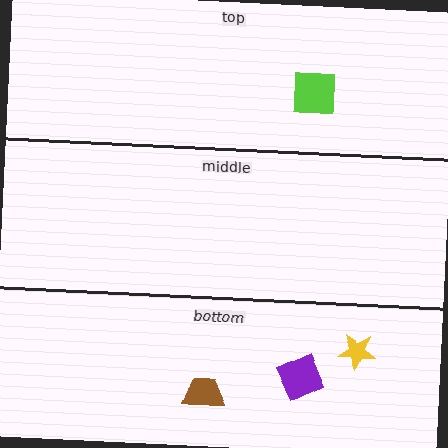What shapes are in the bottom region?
The brown trapezoid, the purple diamond, the yellow star.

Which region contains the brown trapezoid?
The bottom region.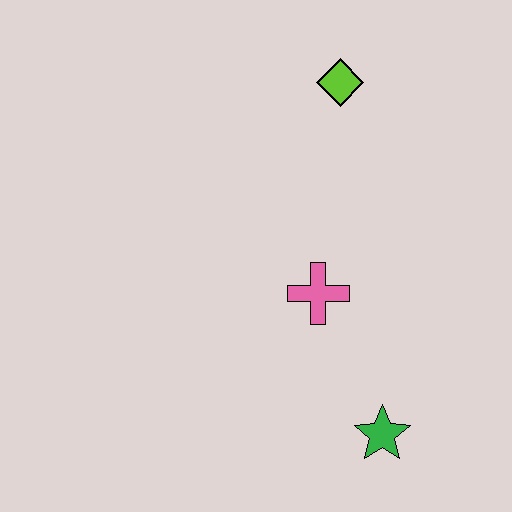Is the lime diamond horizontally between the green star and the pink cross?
Yes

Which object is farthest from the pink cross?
The lime diamond is farthest from the pink cross.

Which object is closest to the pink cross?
The green star is closest to the pink cross.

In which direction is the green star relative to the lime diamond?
The green star is below the lime diamond.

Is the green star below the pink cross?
Yes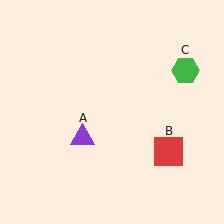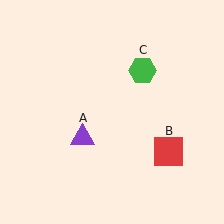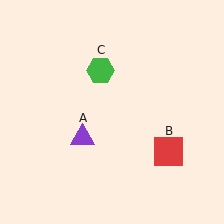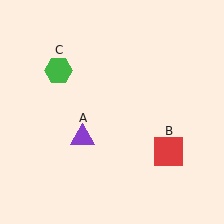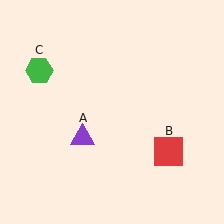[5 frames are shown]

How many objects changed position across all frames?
1 object changed position: green hexagon (object C).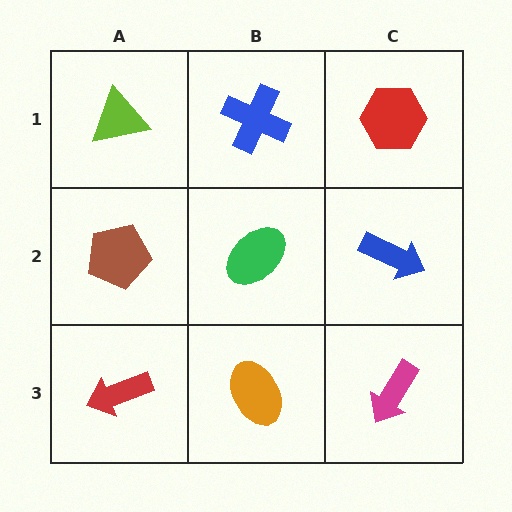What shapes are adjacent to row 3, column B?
A green ellipse (row 2, column B), a red arrow (row 3, column A), a magenta arrow (row 3, column C).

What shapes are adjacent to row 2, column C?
A red hexagon (row 1, column C), a magenta arrow (row 3, column C), a green ellipse (row 2, column B).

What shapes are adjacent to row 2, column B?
A blue cross (row 1, column B), an orange ellipse (row 3, column B), a brown pentagon (row 2, column A), a blue arrow (row 2, column C).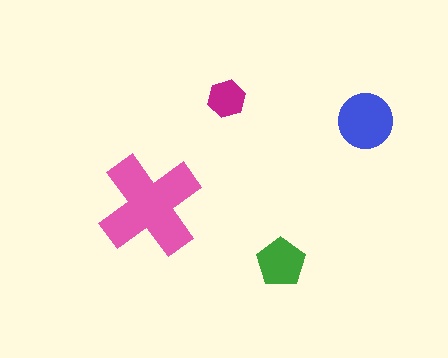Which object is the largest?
The pink cross.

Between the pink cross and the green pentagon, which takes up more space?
The pink cross.